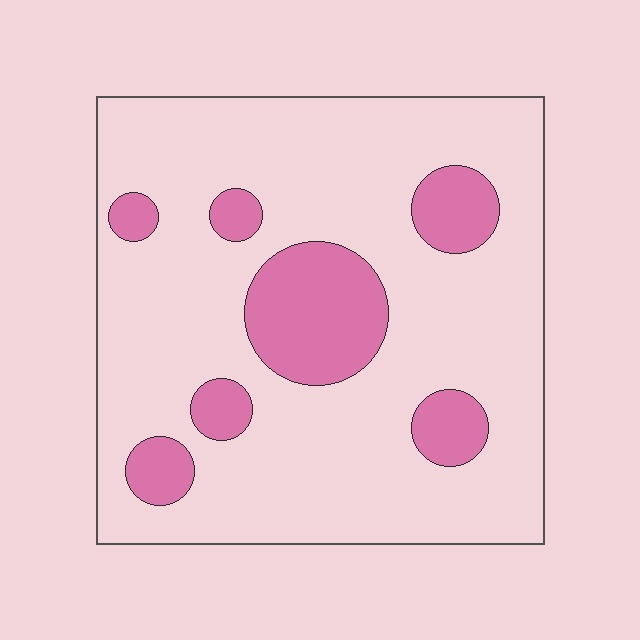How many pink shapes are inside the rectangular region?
7.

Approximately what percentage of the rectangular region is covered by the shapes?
Approximately 20%.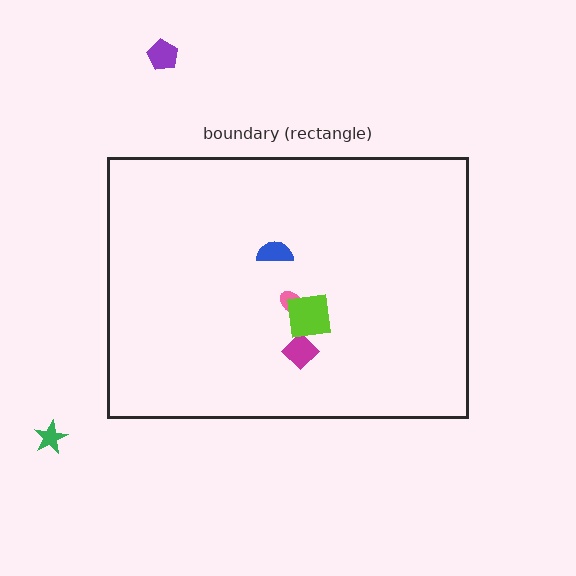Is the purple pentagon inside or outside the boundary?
Outside.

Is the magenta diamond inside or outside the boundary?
Inside.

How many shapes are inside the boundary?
4 inside, 2 outside.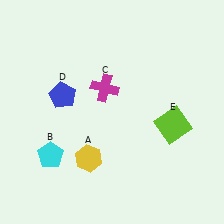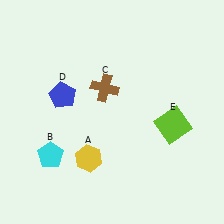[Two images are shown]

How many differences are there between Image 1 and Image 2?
There is 1 difference between the two images.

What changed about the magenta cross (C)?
In Image 1, C is magenta. In Image 2, it changed to brown.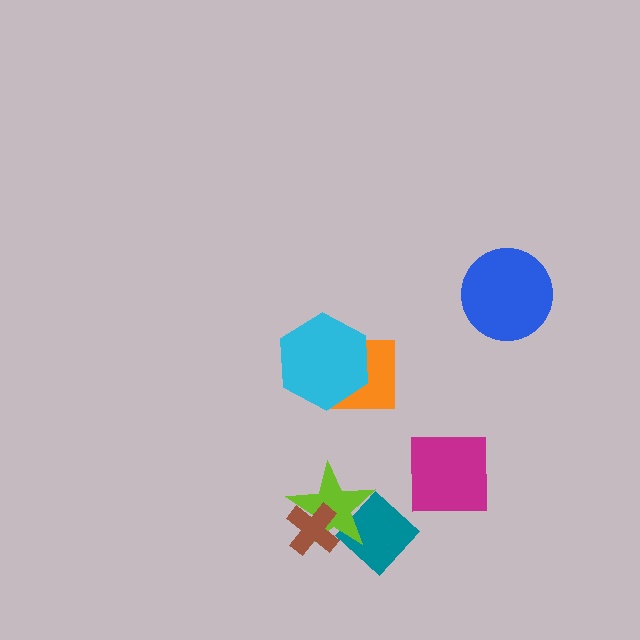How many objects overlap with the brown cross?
1 object overlaps with the brown cross.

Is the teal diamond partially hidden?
Yes, it is partially covered by another shape.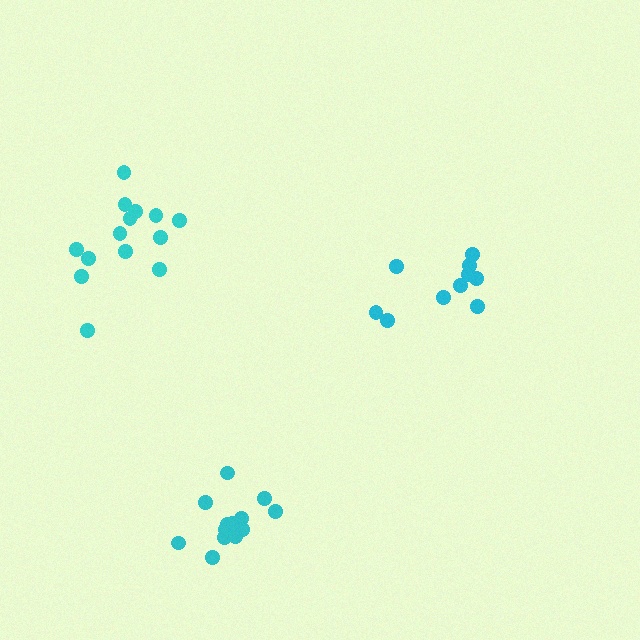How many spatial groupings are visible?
There are 3 spatial groupings.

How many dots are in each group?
Group 1: 13 dots, Group 2: 14 dots, Group 3: 10 dots (37 total).